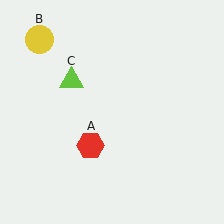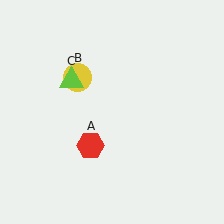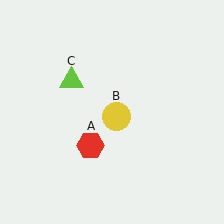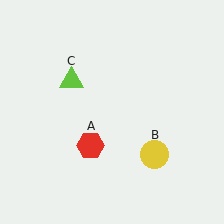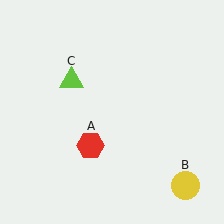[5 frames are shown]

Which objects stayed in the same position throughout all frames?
Red hexagon (object A) and lime triangle (object C) remained stationary.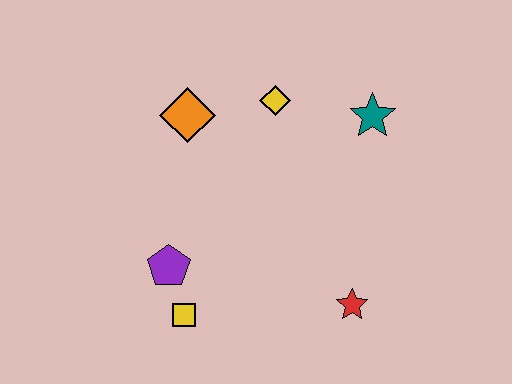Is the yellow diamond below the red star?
No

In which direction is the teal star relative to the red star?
The teal star is above the red star.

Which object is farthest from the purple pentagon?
The teal star is farthest from the purple pentagon.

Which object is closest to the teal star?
The yellow diamond is closest to the teal star.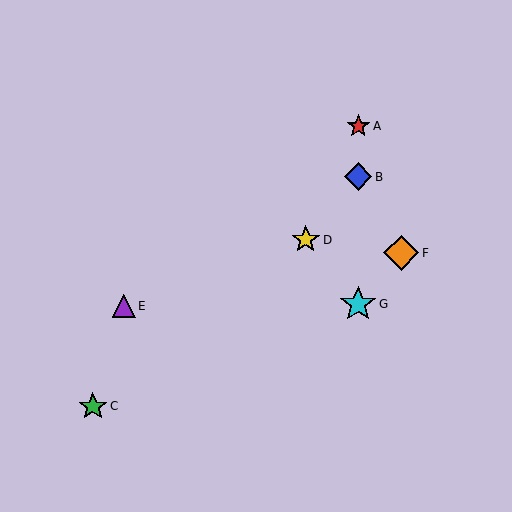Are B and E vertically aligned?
No, B is at x≈358 and E is at x≈124.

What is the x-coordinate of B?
Object B is at x≈358.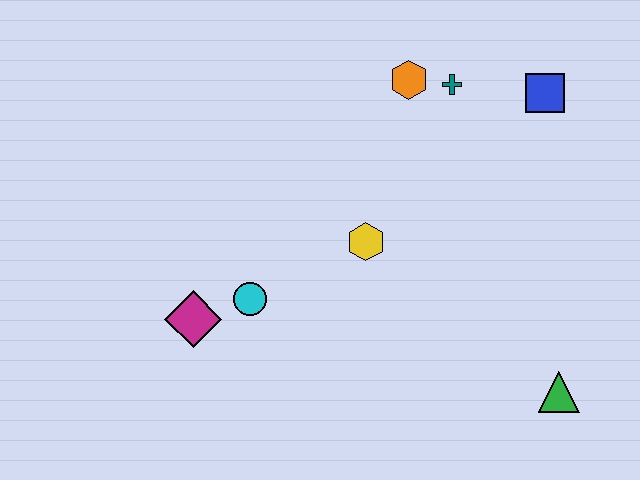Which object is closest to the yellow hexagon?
The cyan circle is closest to the yellow hexagon.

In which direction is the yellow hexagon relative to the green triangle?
The yellow hexagon is to the left of the green triangle.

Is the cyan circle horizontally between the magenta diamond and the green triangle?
Yes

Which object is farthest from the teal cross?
The magenta diamond is farthest from the teal cross.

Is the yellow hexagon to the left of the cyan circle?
No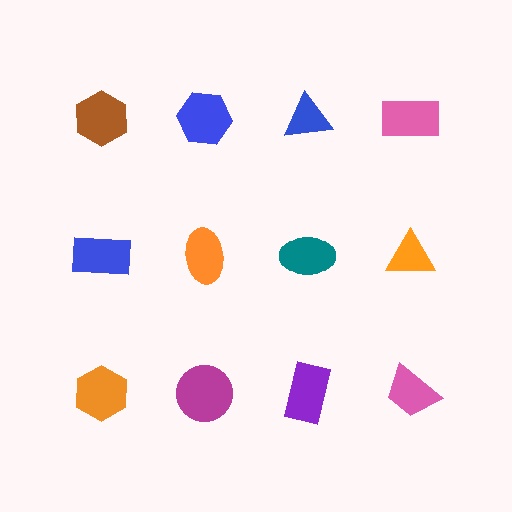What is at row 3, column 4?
A pink trapezoid.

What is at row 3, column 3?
A purple rectangle.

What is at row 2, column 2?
An orange ellipse.